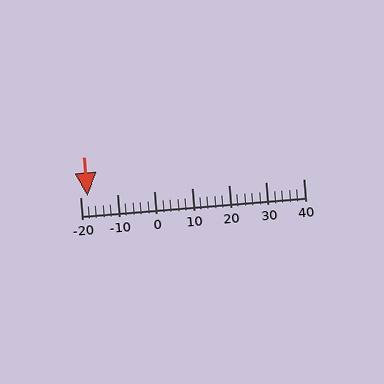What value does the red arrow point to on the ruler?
The red arrow points to approximately -18.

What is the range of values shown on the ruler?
The ruler shows values from -20 to 40.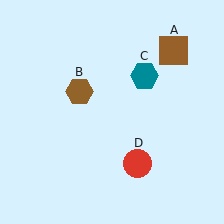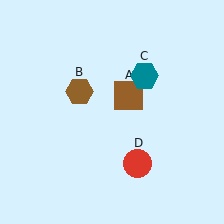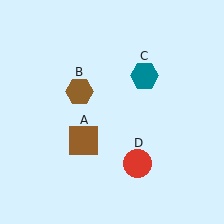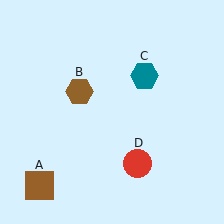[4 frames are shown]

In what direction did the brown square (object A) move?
The brown square (object A) moved down and to the left.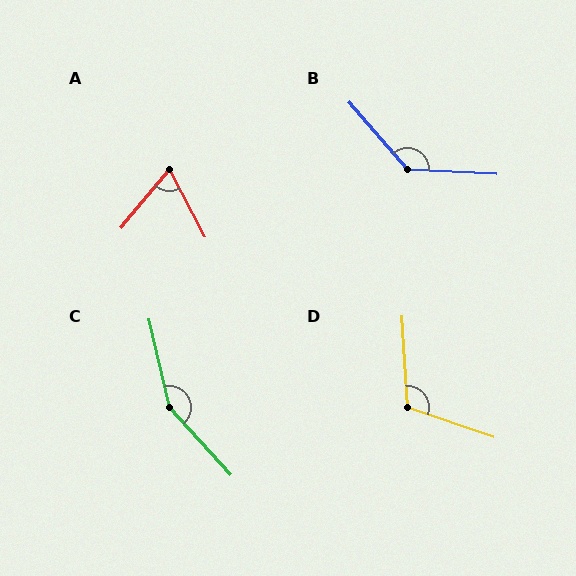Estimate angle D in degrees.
Approximately 112 degrees.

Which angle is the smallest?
A, at approximately 68 degrees.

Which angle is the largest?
C, at approximately 151 degrees.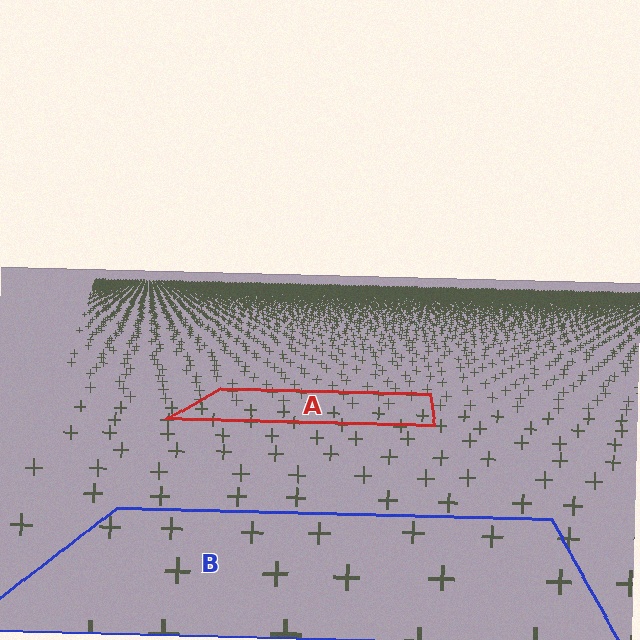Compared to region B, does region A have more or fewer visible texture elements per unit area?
Region A has more texture elements per unit area — they are packed more densely because it is farther away.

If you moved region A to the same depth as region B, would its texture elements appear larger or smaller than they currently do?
They would appear larger. At a closer depth, the same texture elements are projected at a bigger on-screen size.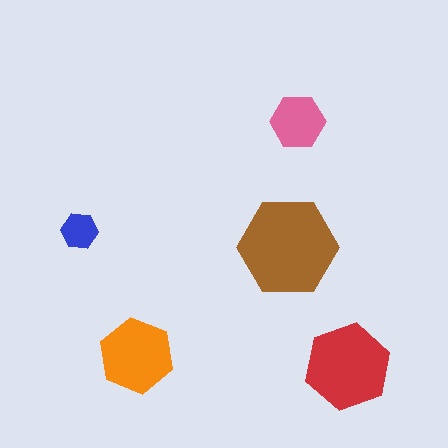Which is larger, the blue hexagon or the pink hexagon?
The pink one.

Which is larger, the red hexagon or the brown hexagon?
The brown one.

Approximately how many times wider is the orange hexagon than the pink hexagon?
About 1.5 times wider.